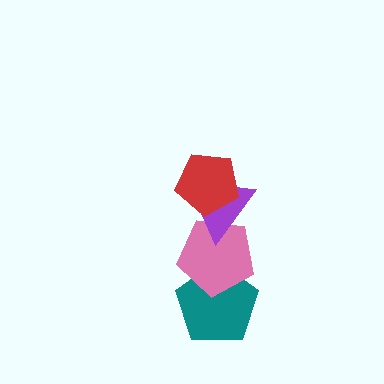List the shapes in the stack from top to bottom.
From top to bottom: the red pentagon, the purple triangle, the pink pentagon, the teal pentagon.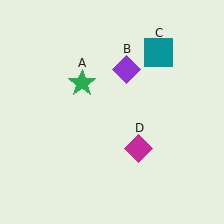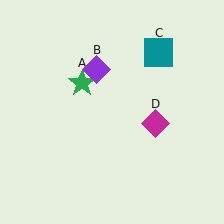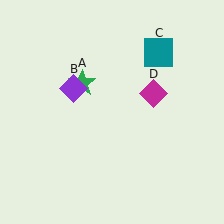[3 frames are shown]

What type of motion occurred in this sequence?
The purple diamond (object B), magenta diamond (object D) rotated counterclockwise around the center of the scene.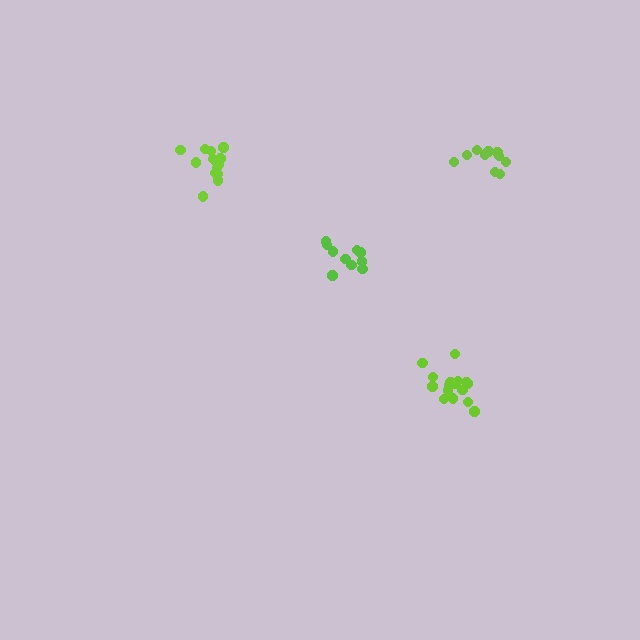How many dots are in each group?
Group 1: 15 dots, Group 2: 10 dots, Group 3: 16 dots, Group 4: 10 dots (51 total).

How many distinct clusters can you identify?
There are 4 distinct clusters.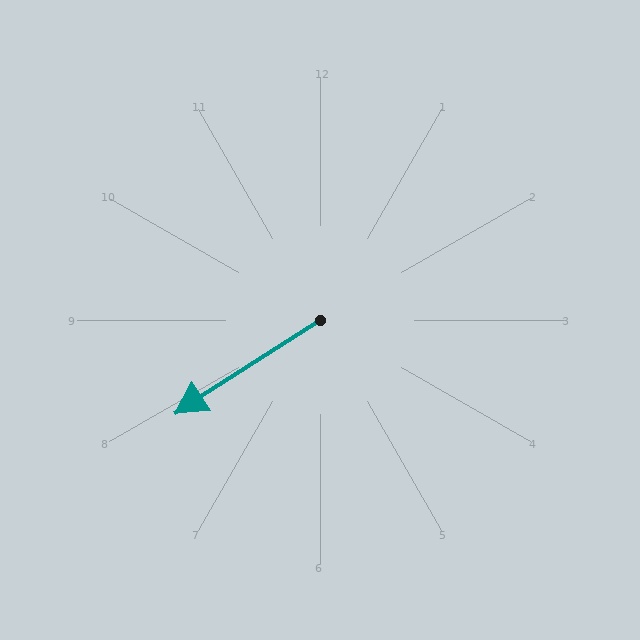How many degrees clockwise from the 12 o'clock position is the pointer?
Approximately 237 degrees.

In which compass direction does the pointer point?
Southwest.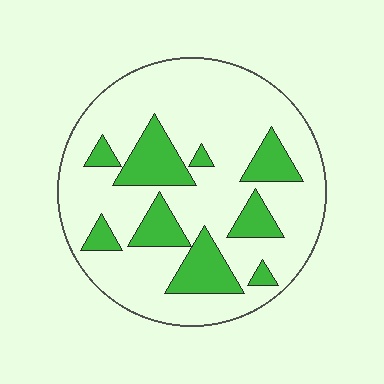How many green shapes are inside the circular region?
9.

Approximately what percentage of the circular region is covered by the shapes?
Approximately 25%.